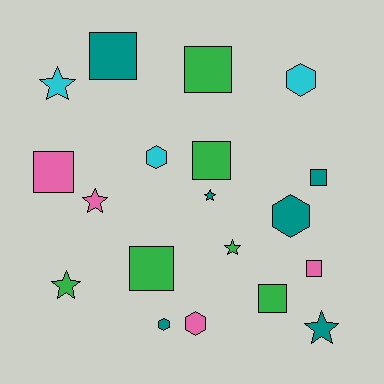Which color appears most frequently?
Green, with 6 objects.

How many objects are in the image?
There are 19 objects.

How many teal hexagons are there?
There are 2 teal hexagons.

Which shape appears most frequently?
Square, with 8 objects.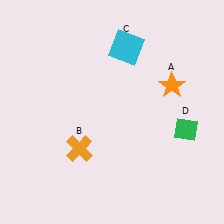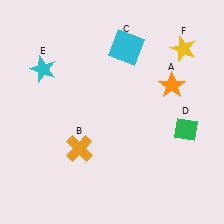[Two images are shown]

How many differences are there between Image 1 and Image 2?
There are 2 differences between the two images.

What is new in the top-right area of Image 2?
A yellow star (F) was added in the top-right area of Image 2.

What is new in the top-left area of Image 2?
A cyan star (E) was added in the top-left area of Image 2.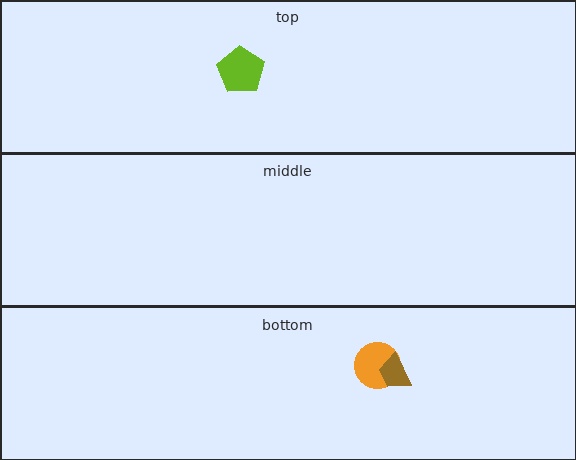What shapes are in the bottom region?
The orange circle, the brown trapezoid.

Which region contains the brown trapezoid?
The bottom region.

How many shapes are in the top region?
1.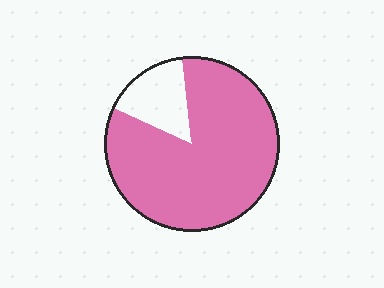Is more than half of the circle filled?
Yes.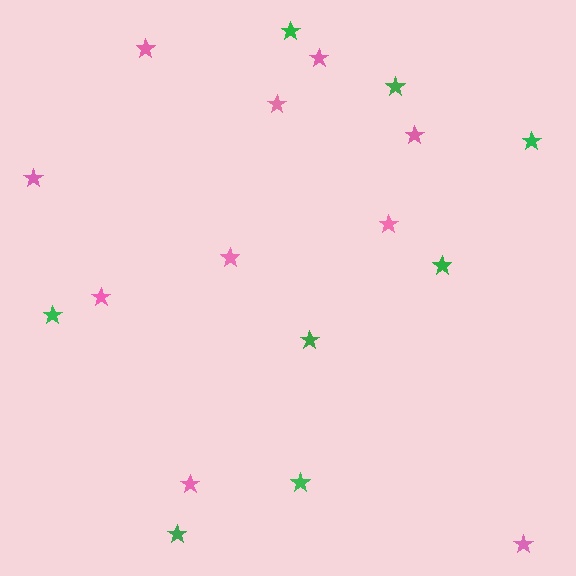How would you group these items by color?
There are 2 groups: one group of green stars (8) and one group of pink stars (10).